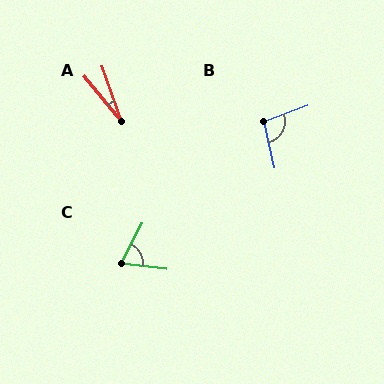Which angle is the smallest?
A, at approximately 20 degrees.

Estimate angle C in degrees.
Approximately 69 degrees.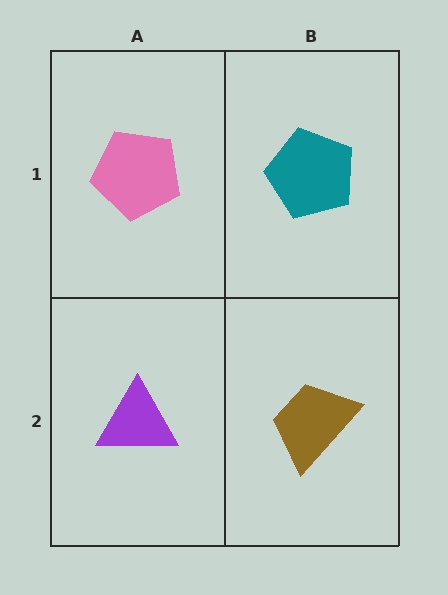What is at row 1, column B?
A teal pentagon.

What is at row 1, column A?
A pink pentagon.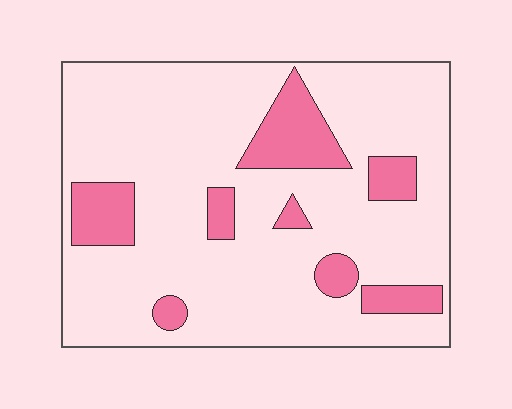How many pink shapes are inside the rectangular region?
8.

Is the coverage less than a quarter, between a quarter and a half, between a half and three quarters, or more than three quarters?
Less than a quarter.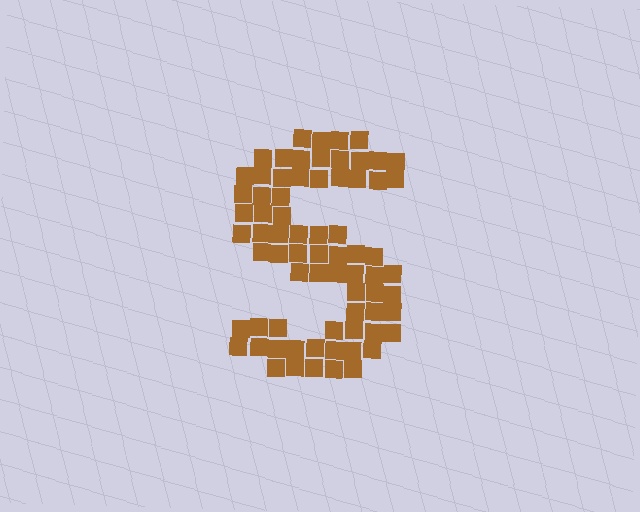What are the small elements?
The small elements are squares.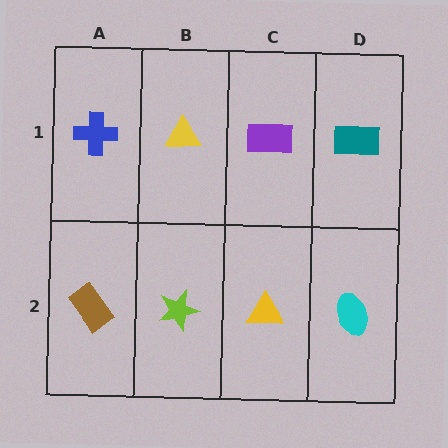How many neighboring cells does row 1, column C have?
3.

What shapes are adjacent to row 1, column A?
A brown rectangle (row 2, column A), a yellow triangle (row 1, column B).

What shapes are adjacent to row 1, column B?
A lime star (row 2, column B), a blue cross (row 1, column A), a purple rectangle (row 1, column C).